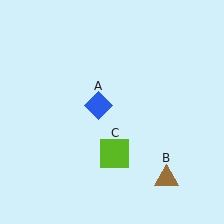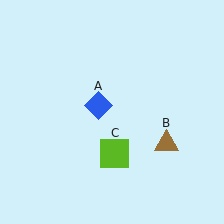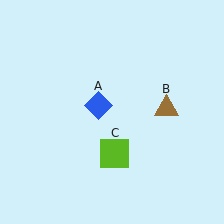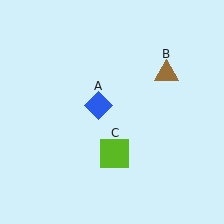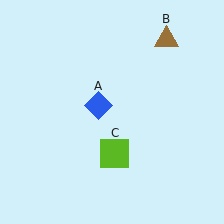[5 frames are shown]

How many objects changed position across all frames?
1 object changed position: brown triangle (object B).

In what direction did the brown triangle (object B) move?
The brown triangle (object B) moved up.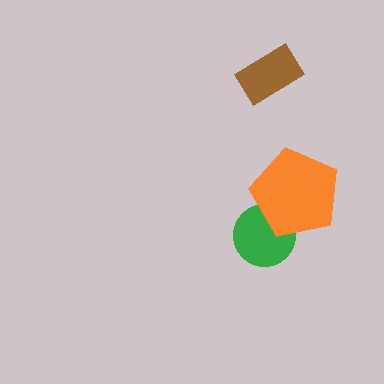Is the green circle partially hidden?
Yes, it is partially covered by another shape.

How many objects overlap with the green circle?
1 object overlaps with the green circle.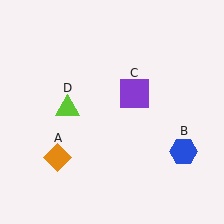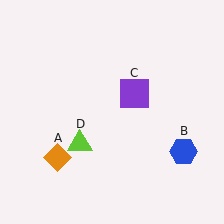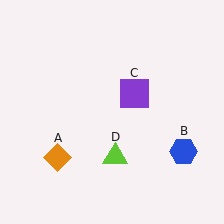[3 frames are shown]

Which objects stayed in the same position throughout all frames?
Orange diamond (object A) and blue hexagon (object B) and purple square (object C) remained stationary.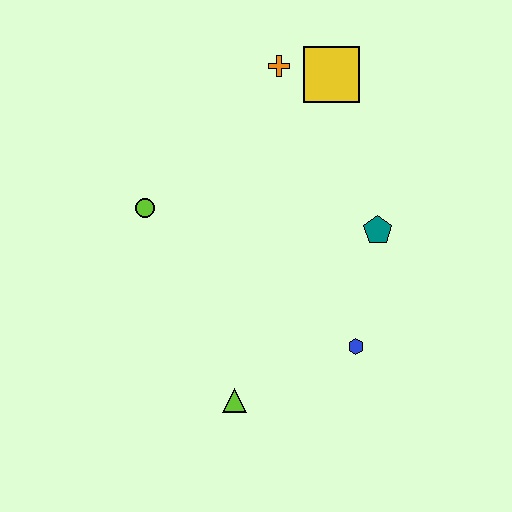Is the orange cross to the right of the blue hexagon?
No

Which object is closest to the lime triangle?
The blue hexagon is closest to the lime triangle.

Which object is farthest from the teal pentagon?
The lime circle is farthest from the teal pentagon.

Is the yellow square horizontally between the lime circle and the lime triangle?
No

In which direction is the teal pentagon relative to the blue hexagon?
The teal pentagon is above the blue hexagon.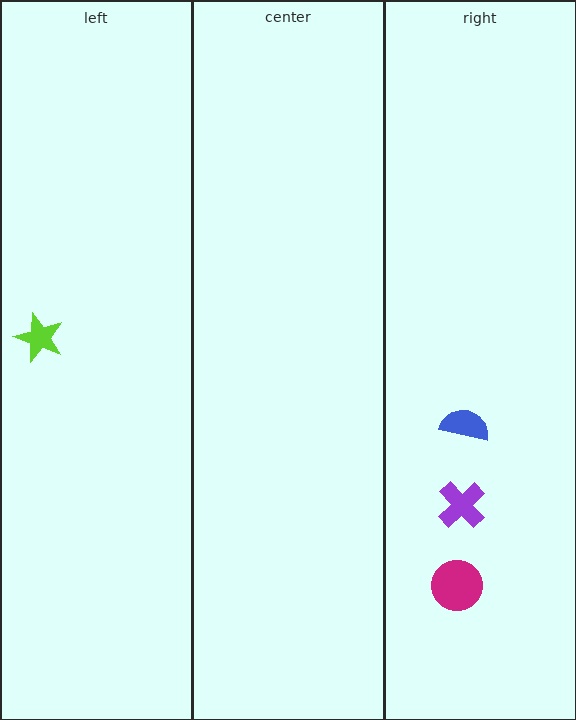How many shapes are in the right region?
3.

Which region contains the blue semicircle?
The right region.